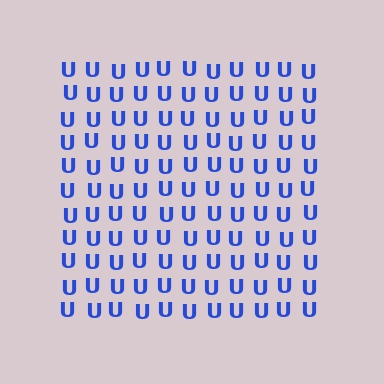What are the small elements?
The small elements are letter U's.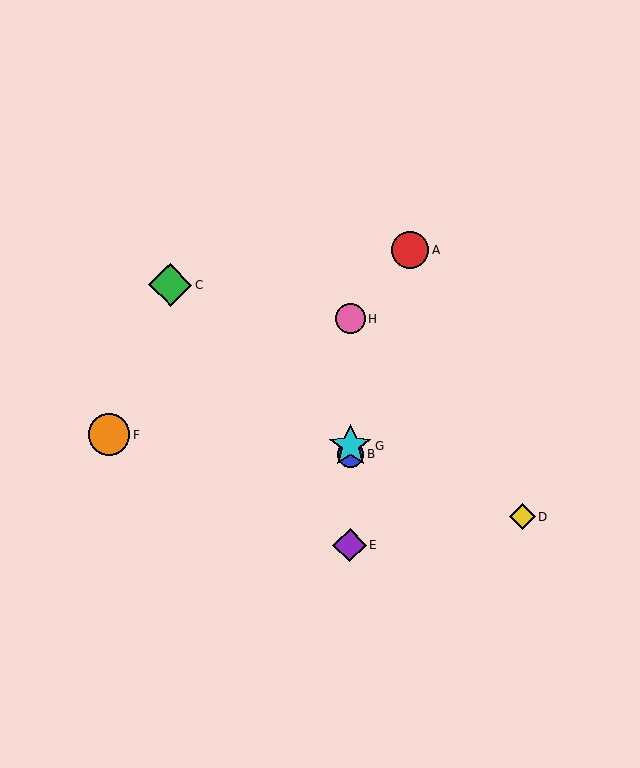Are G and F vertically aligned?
No, G is at x≈350 and F is at x≈109.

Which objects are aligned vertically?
Objects B, E, G, H are aligned vertically.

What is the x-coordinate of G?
Object G is at x≈350.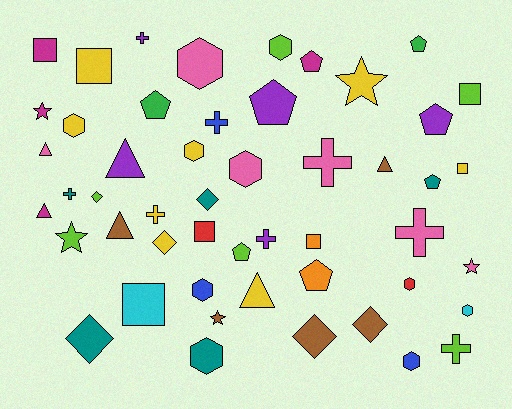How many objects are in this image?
There are 50 objects.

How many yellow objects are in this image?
There are 8 yellow objects.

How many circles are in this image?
There are no circles.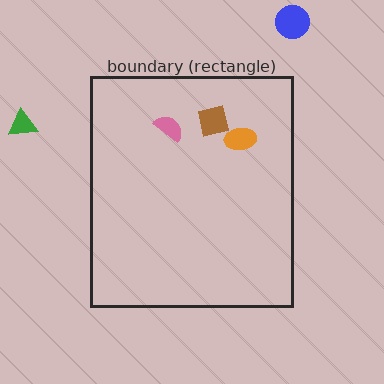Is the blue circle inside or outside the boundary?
Outside.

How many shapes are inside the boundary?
3 inside, 2 outside.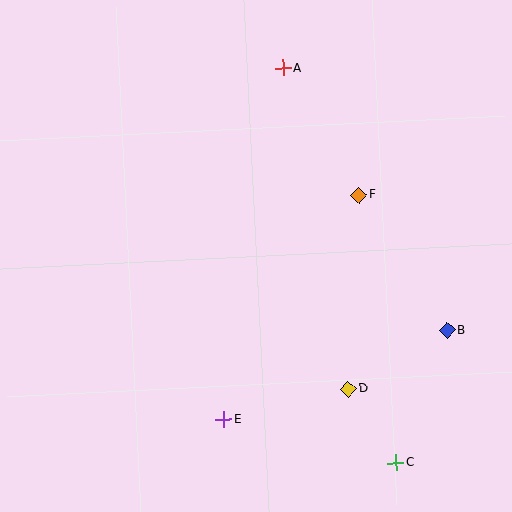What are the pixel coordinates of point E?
Point E is at (224, 419).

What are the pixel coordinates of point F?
Point F is at (359, 195).